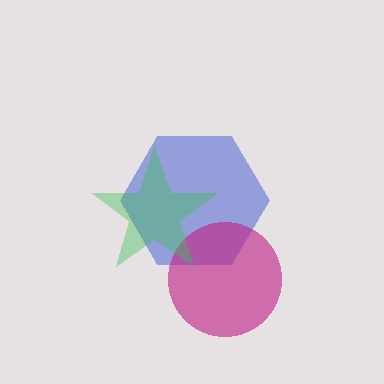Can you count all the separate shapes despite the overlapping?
Yes, there are 3 separate shapes.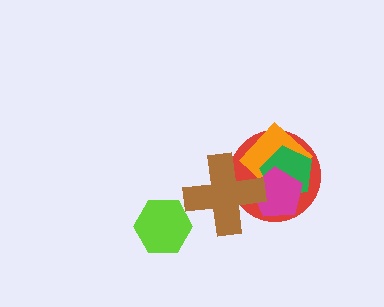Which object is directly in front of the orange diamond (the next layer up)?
The green pentagon is directly in front of the orange diamond.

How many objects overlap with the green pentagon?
3 objects overlap with the green pentagon.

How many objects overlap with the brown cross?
2 objects overlap with the brown cross.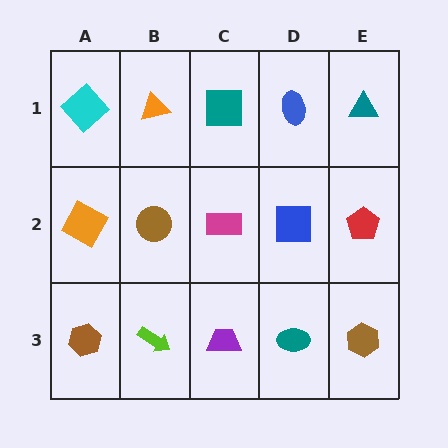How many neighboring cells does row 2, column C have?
4.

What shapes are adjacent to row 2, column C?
A teal square (row 1, column C), a purple trapezoid (row 3, column C), a brown circle (row 2, column B), a blue square (row 2, column D).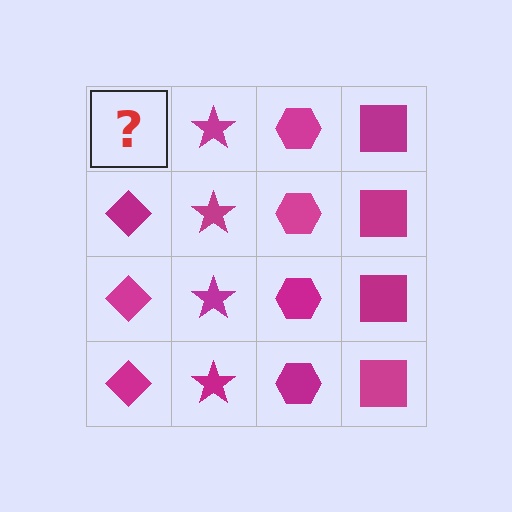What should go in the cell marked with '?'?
The missing cell should contain a magenta diamond.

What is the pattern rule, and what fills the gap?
The rule is that each column has a consistent shape. The gap should be filled with a magenta diamond.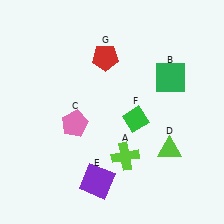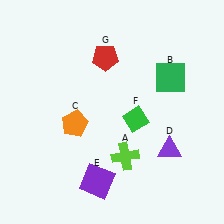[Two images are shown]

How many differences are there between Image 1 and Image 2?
There are 2 differences between the two images.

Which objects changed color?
C changed from pink to orange. D changed from lime to purple.